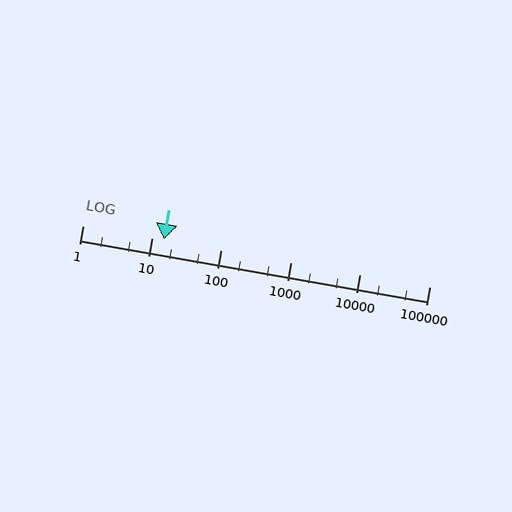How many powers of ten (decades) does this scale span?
The scale spans 5 decades, from 1 to 100000.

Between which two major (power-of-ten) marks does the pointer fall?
The pointer is between 10 and 100.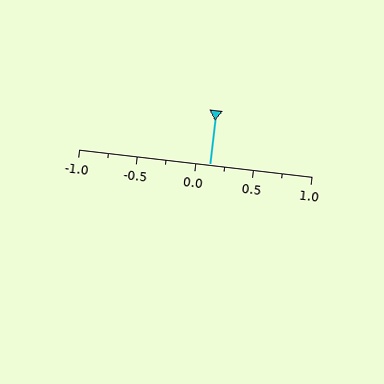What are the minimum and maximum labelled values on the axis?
The axis runs from -1.0 to 1.0.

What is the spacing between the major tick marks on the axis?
The major ticks are spaced 0.5 apart.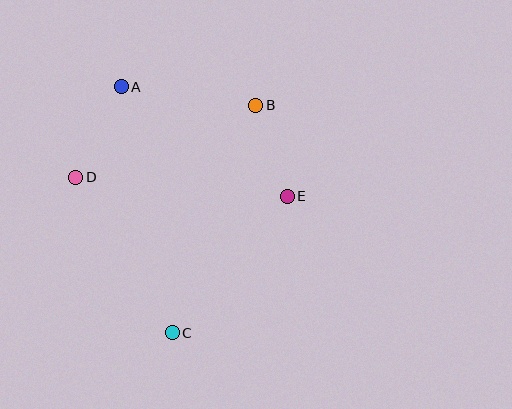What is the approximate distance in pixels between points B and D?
The distance between B and D is approximately 194 pixels.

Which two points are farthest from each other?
Points A and C are farthest from each other.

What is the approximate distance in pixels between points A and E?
The distance between A and E is approximately 199 pixels.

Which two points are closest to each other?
Points B and E are closest to each other.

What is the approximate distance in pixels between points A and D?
The distance between A and D is approximately 102 pixels.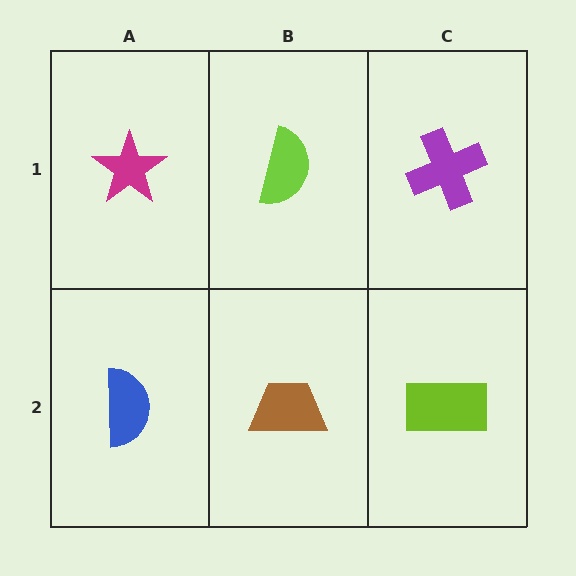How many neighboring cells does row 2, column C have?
2.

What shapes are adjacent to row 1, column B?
A brown trapezoid (row 2, column B), a magenta star (row 1, column A), a purple cross (row 1, column C).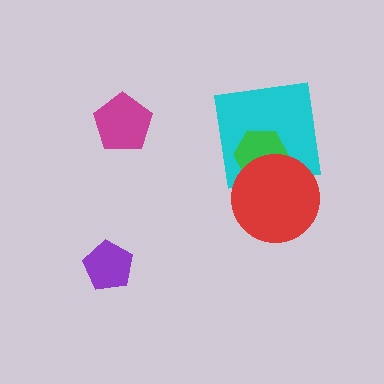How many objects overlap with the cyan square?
2 objects overlap with the cyan square.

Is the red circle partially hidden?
No, no other shape covers it.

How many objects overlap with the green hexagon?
2 objects overlap with the green hexagon.